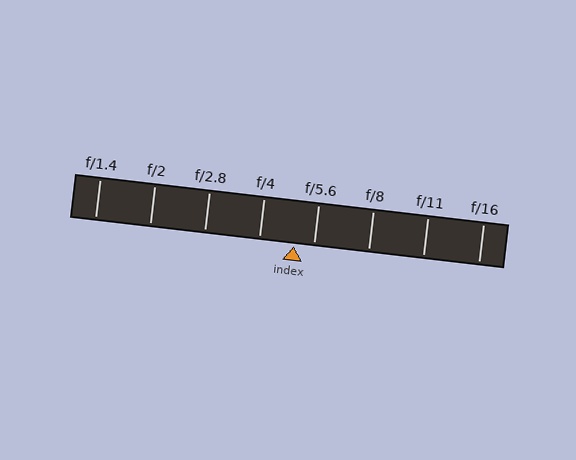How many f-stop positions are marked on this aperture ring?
There are 8 f-stop positions marked.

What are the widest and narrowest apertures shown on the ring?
The widest aperture shown is f/1.4 and the narrowest is f/16.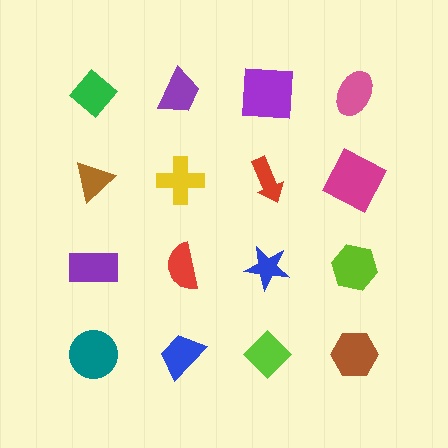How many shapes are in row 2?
4 shapes.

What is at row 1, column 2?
A purple trapezoid.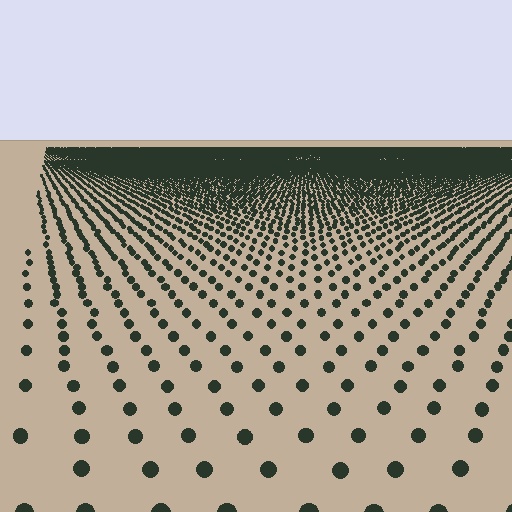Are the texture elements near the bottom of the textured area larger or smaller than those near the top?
Larger. Near the bottom, elements are closer to the viewer and appear at a bigger on-screen size.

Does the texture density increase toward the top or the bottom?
Density increases toward the top.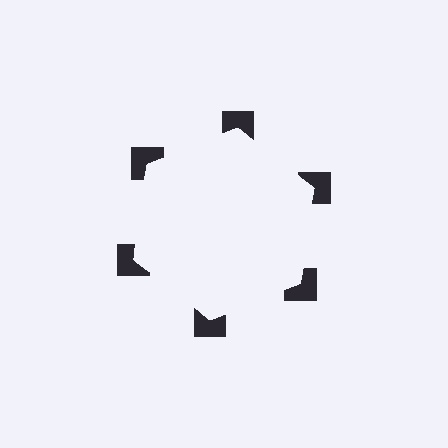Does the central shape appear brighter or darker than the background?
It typically appears slightly brighter than the background, even though no actual brightness change is drawn.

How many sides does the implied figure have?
6 sides.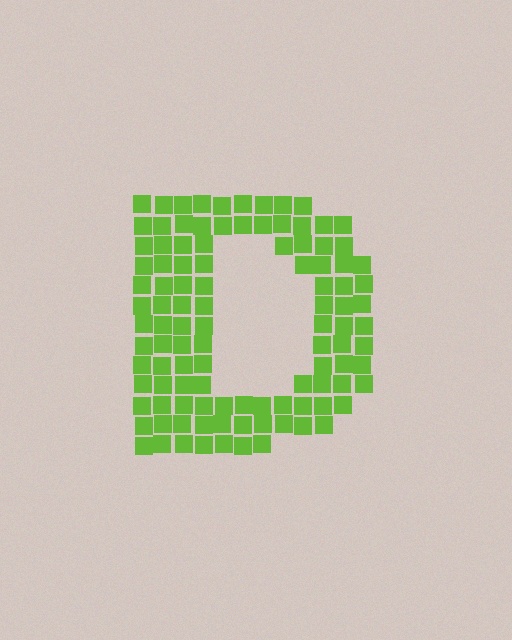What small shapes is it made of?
It is made of small squares.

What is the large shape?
The large shape is the letter D.